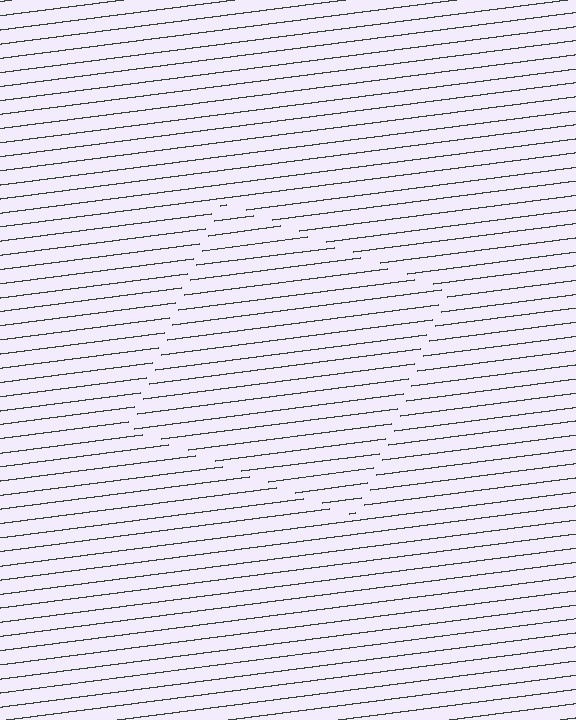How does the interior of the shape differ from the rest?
The interior of the shape contains the same grating, shifted by half a period — the contour is defined by the phase discontinuity where line-ends from the inner and outer gratings abut.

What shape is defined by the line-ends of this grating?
An illusory square. The interior of the shape contains the same grating, shifted by half a period — the contour is defined by the phase discontinuity where line-ends from the inner and outer gratings abut.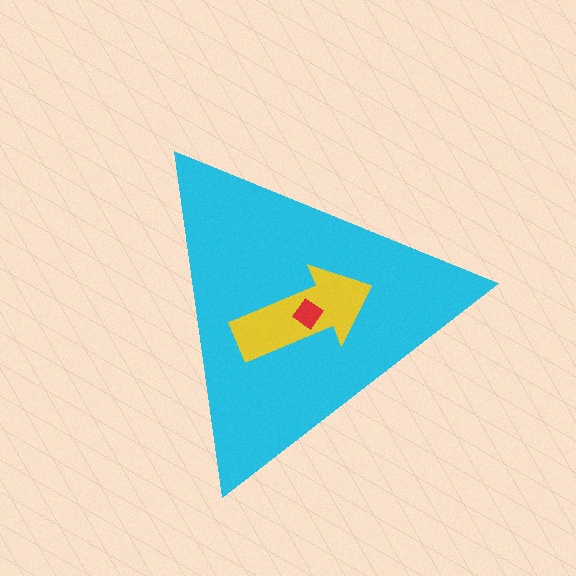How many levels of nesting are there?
3.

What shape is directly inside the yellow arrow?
The red diamond.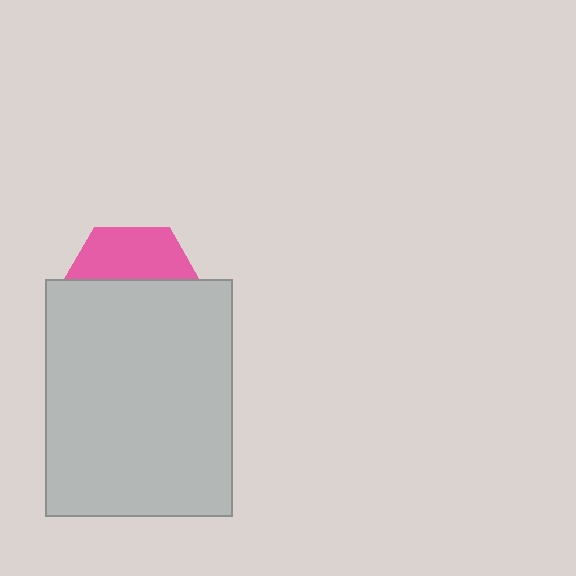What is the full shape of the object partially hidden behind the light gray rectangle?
The partially hidden object is a pink hexagon.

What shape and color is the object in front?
The object in front is a light gray rectangle.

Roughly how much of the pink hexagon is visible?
A small part of it is visible (roughly 37%).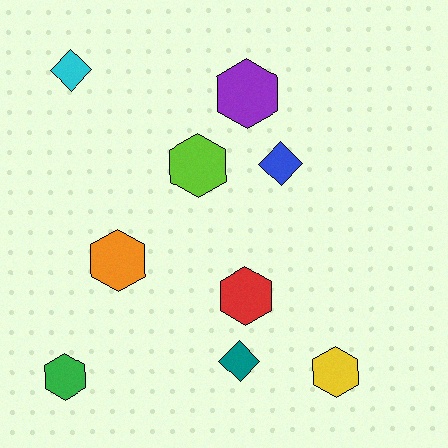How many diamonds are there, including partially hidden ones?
There are 3 diamonds.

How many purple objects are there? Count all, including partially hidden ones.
There is 1 purple object.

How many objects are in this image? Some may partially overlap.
There are 9 objects.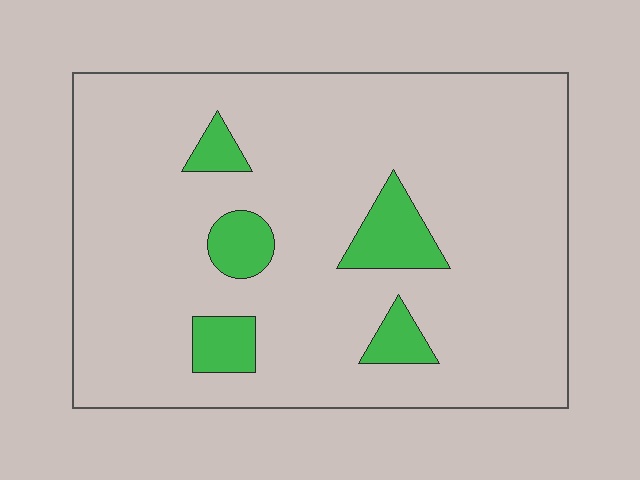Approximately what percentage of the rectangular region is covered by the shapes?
Approximately 10%.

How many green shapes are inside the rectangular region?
5.